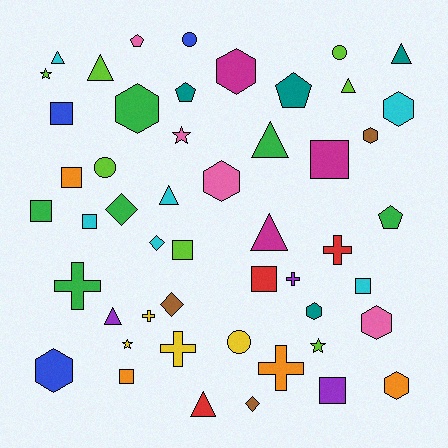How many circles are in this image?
There are 4 circles.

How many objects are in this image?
There are 50 objects.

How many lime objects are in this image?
There are 7 lime objects.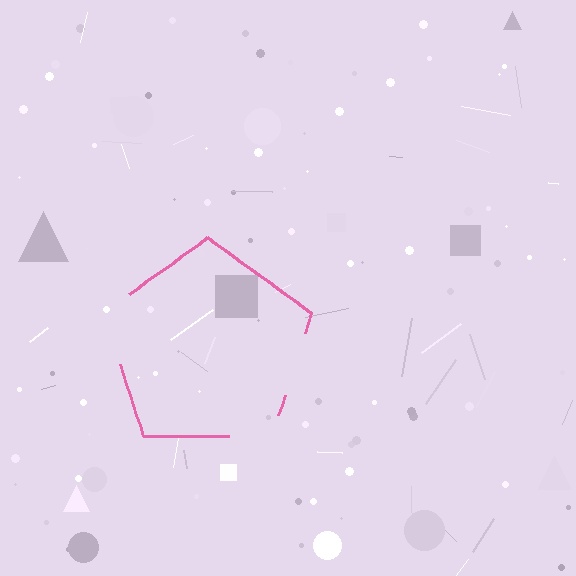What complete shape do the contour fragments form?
The contour fragments form a pentagon.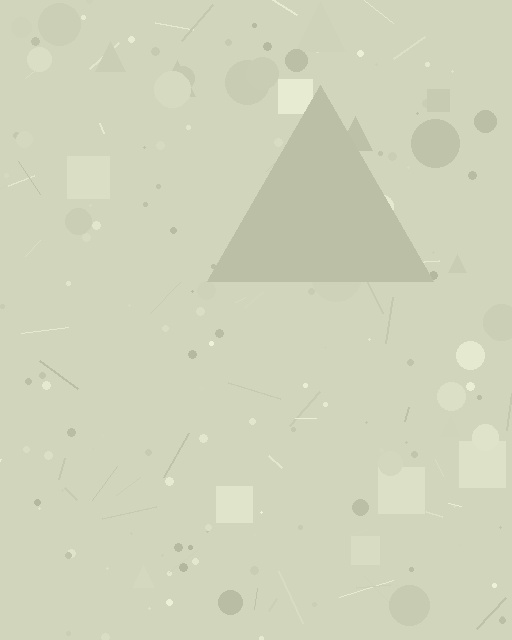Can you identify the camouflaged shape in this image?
The camouflaged shape is a triangle.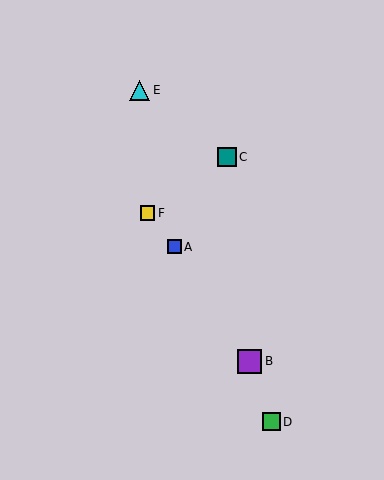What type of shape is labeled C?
Shape C is a teal square.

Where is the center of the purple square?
The center of the purple square is at (249, 361).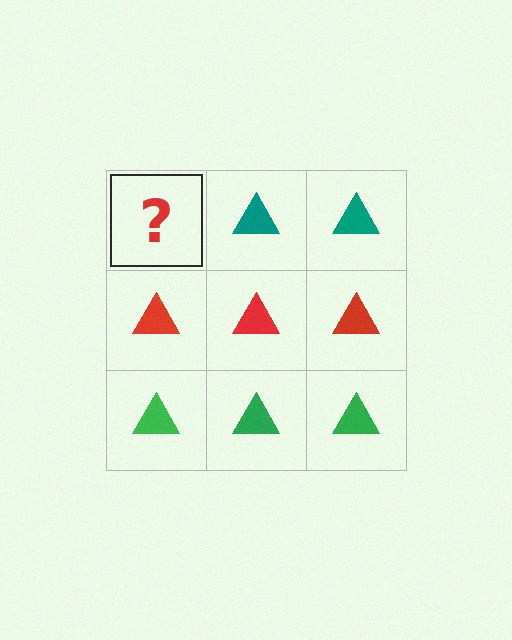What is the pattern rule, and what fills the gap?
The rule is that each row has a consistent color. The gap should be filled with a teal triangle.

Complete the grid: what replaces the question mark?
The question mark should be replaced with a teal triangle.